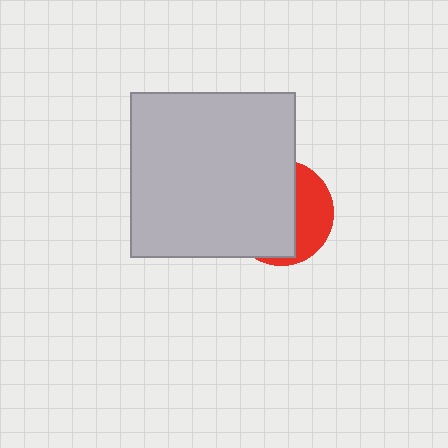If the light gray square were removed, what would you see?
You would see the complete red circle.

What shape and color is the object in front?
The object in front is a light gray square.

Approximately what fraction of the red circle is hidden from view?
Roughly 64% of the red circle is hidden behind the light gray square.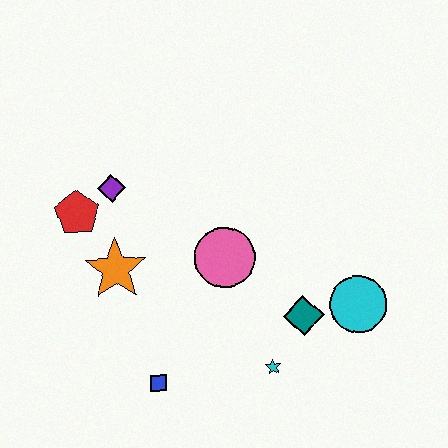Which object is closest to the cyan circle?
The teal diamond is closest to the cyan circle.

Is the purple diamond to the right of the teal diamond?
No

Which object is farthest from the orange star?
The cyan circle is farthest from the orange star.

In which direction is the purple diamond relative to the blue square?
The purple diamond is above the blue square.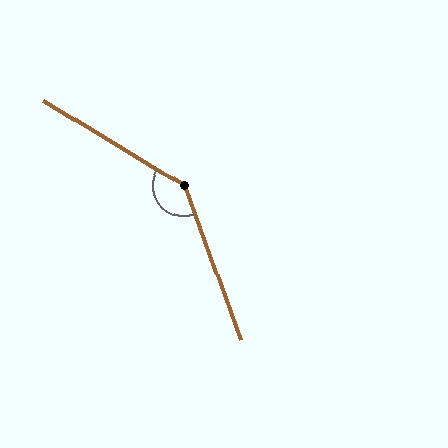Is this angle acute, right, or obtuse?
It is obtuse.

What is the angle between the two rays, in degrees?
Approximately 141 degrees.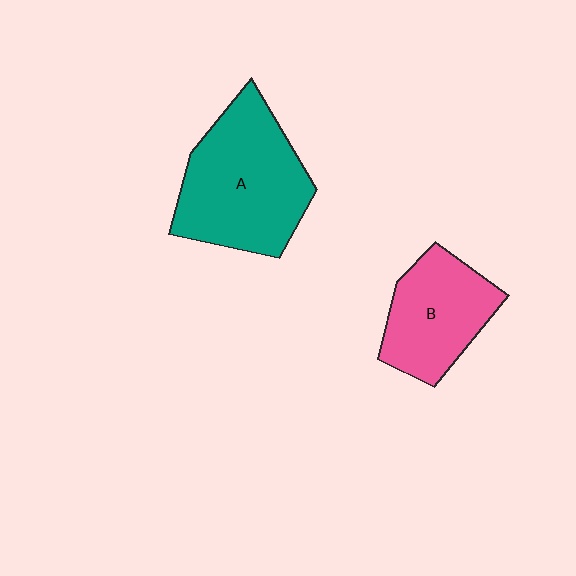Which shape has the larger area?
Shape A (teal).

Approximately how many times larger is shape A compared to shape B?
Approximately 1.5 times.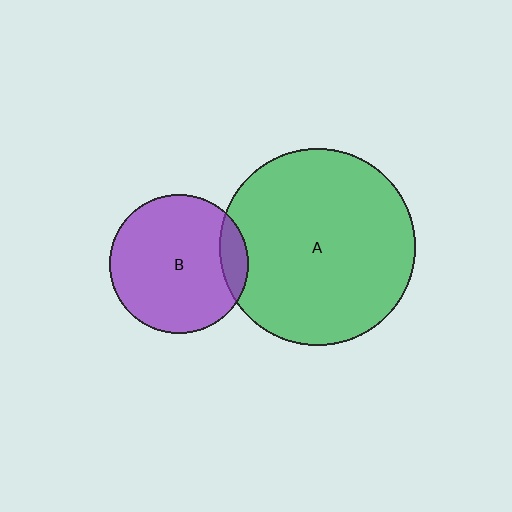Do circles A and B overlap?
Yes.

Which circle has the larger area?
Circle A (green).